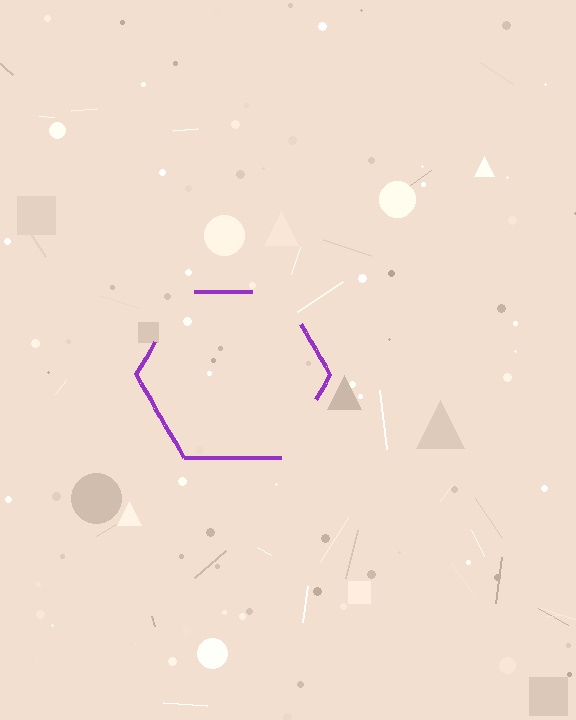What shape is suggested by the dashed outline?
The dashed outline suggests a hexagon.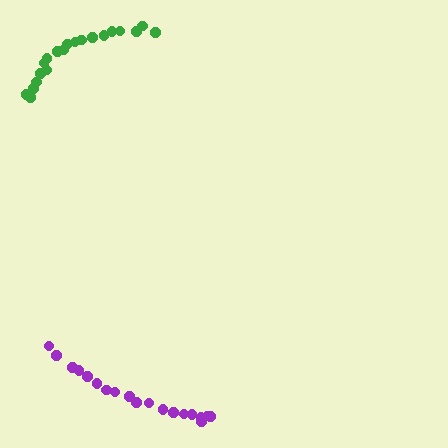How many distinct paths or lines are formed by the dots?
There are 2 distinct paths.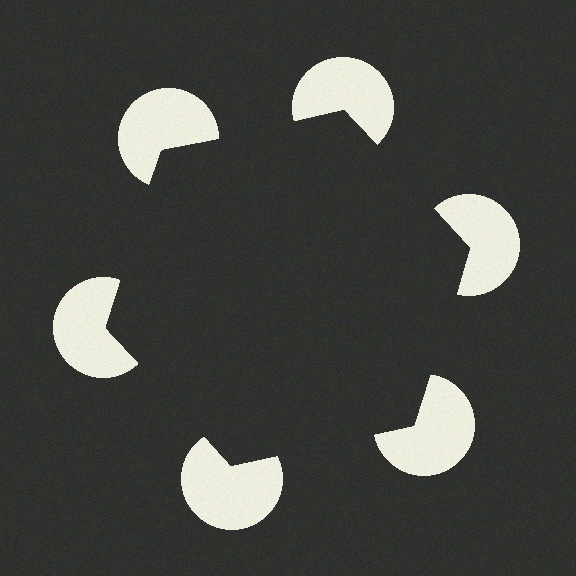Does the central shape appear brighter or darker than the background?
It typically appears slightly darker than the background, even though no actual brightness change is drawn.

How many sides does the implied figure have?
6 sides.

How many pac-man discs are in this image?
There are 6 — one at each vertex of the illusory hexagon.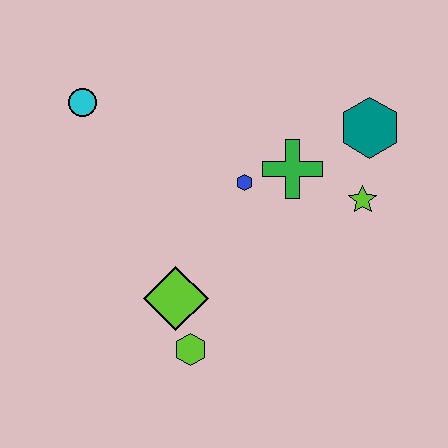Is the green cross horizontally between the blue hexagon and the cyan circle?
No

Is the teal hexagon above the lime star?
Yes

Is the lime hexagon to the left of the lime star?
Yes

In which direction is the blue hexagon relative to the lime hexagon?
The blue hexagon is above the lime hexagon.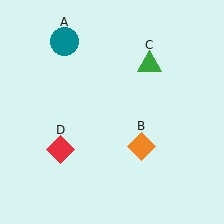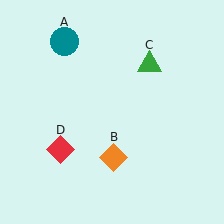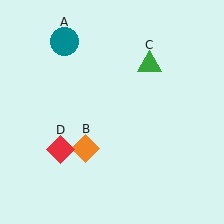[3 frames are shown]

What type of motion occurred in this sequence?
The orange diamond (object B) rotated clockwise around the center of the scene.